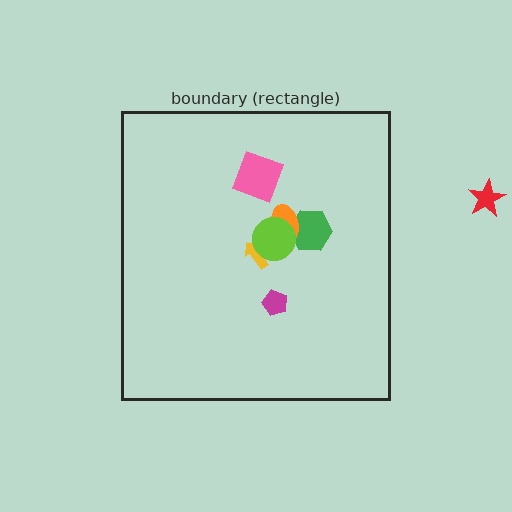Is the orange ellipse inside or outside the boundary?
Inside.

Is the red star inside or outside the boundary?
Outside.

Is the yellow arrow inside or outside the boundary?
Inside.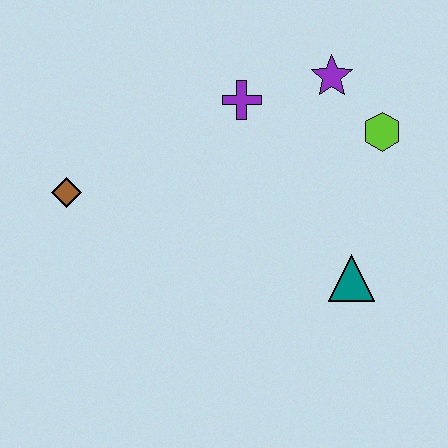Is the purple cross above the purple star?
No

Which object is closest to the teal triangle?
The lime hexagon is closest to the teal triangle.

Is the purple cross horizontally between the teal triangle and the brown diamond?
Yes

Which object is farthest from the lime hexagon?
The brown diamond is farthest from the lime hexagon.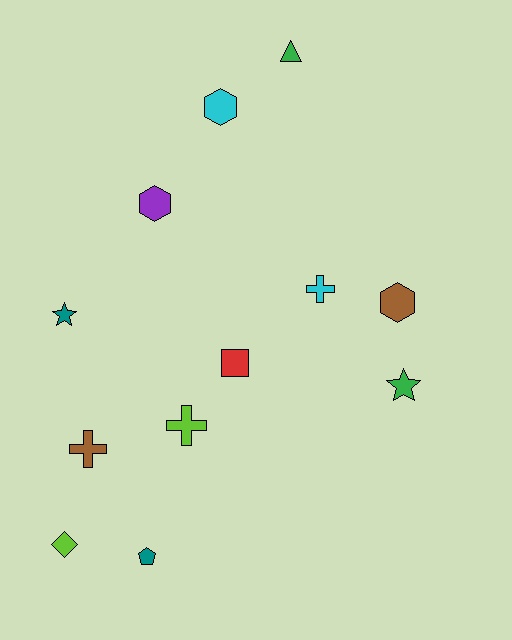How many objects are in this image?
There are 12 objects.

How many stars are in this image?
There are 2 stars.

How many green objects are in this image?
There are 2 green objects.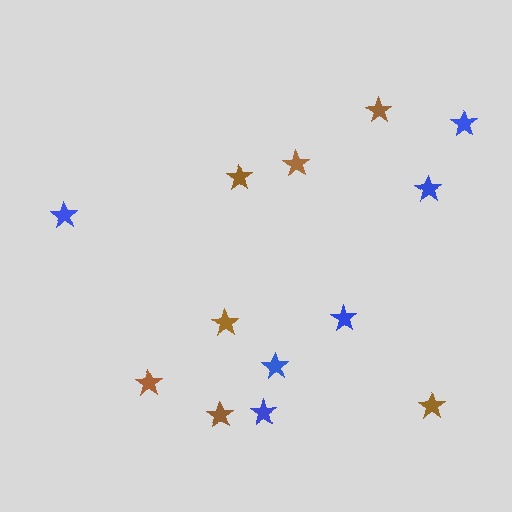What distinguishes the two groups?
There are 2 groups: one group of brown stars (7) and one group of blue stars (6).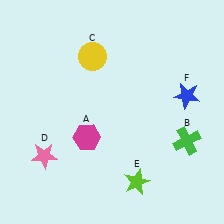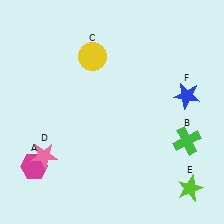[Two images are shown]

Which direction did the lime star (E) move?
The lime star (E) moved right.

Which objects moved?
The objects that moved are: the magenta hexagon (A), the lime star (E).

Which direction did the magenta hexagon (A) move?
The magenta hexagon (A) moved left.